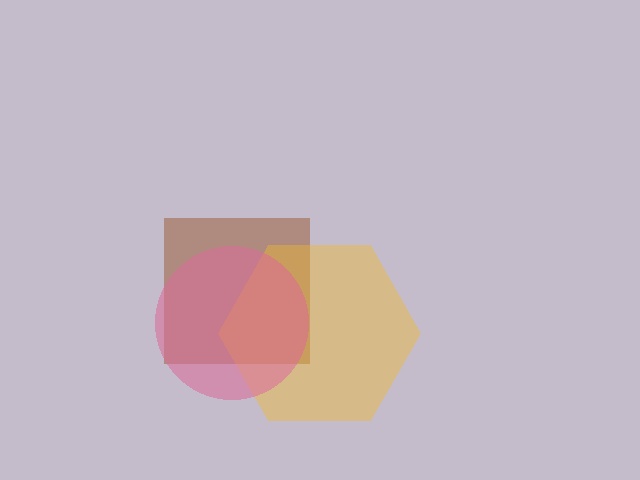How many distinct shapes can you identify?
There are 3 distinct shapes: a brown square, a yellow hexagon, a pink circle.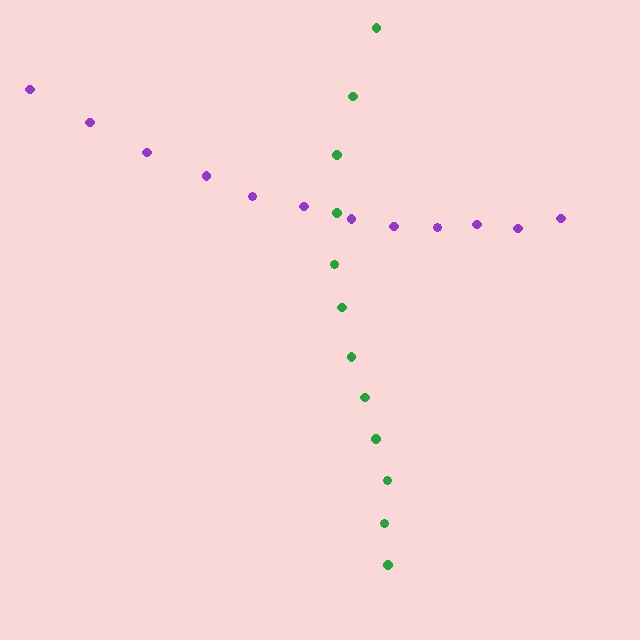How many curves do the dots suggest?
There are 2 distinct paths.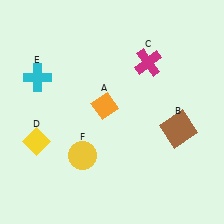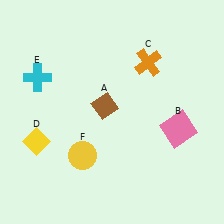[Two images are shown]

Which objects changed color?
A changed from orange to brown. B changed from brown to pink. C changed from magenta to orange.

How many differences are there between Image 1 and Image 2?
There are 3 differences between the two images.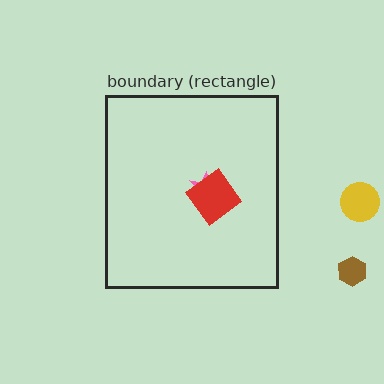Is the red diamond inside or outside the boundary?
Inside.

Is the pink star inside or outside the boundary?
Inside.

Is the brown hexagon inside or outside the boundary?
Outside.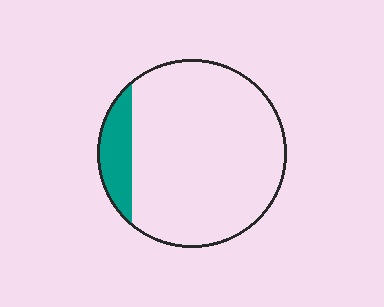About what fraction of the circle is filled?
About one eighth (1/8).